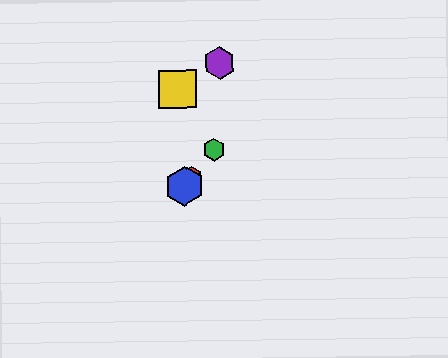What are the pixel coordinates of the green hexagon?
The green hexagon is at (214, 150).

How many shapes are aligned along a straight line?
3 shapes (the red hexagon, the blue hexagon, the green hexagon) are aligned along a straight line.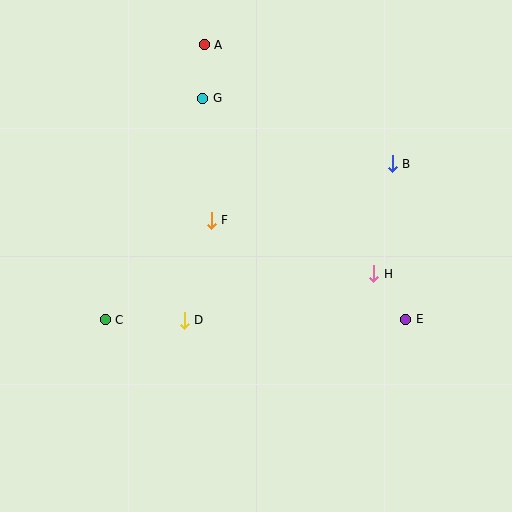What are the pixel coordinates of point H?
Point H is at (373, 274).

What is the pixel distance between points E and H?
The distance between E and H is 56 pixels.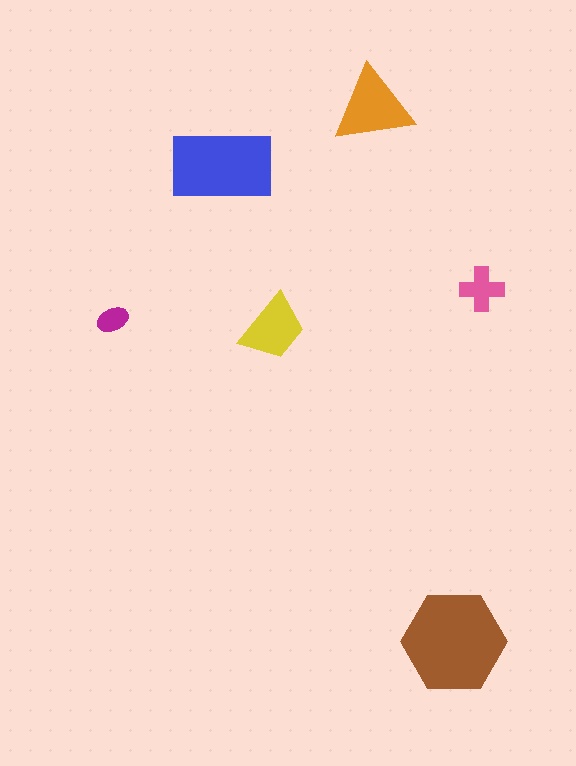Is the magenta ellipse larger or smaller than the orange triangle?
Smaller.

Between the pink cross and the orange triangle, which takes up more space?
The orange triangle.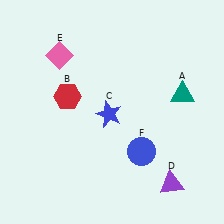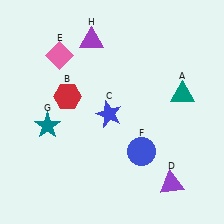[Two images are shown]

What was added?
A teal star (G), a purple triangle (H) were added in Image 2.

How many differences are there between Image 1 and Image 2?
There are 2 differences between the two images.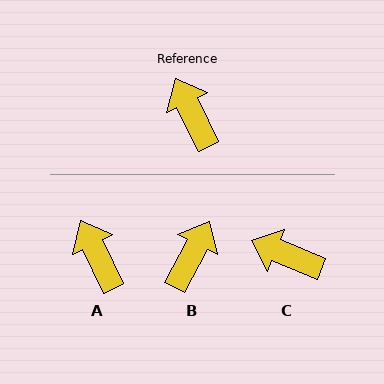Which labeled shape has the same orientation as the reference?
A.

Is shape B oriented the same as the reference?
No, it is off by about 53 degrees.